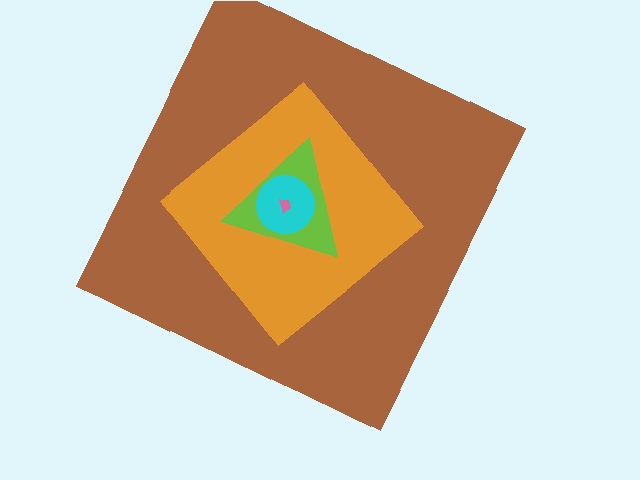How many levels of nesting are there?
5.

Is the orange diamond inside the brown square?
Yes.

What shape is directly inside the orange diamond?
The lime triangle.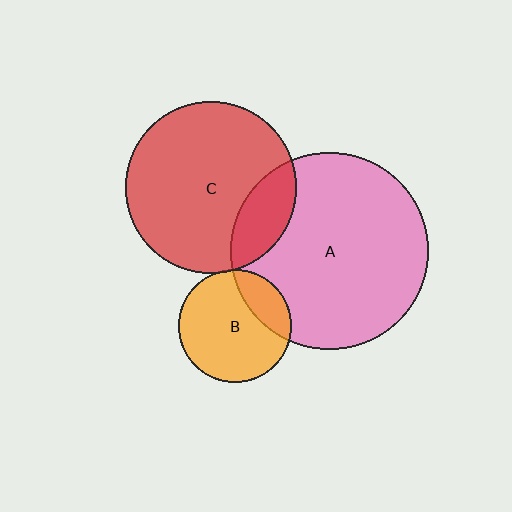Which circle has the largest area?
Circle A (pink).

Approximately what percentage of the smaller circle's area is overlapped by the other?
Approximately 20%.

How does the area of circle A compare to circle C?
Approximately 1.3 times.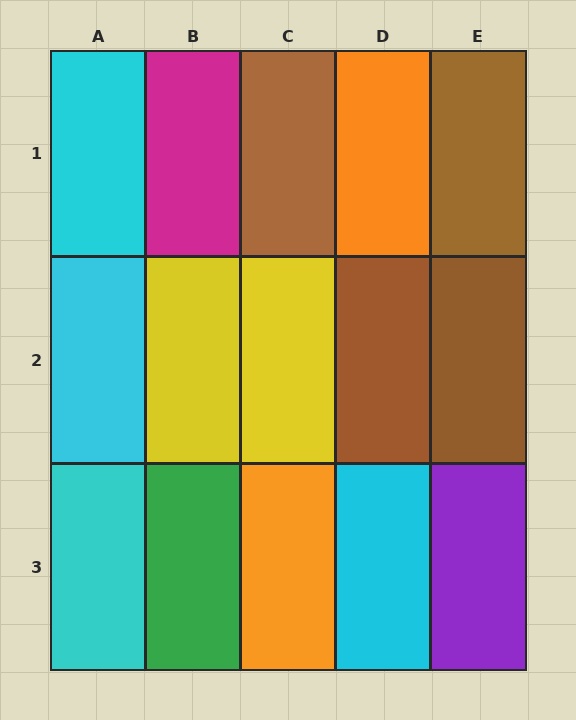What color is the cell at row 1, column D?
Orange.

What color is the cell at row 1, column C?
Brown.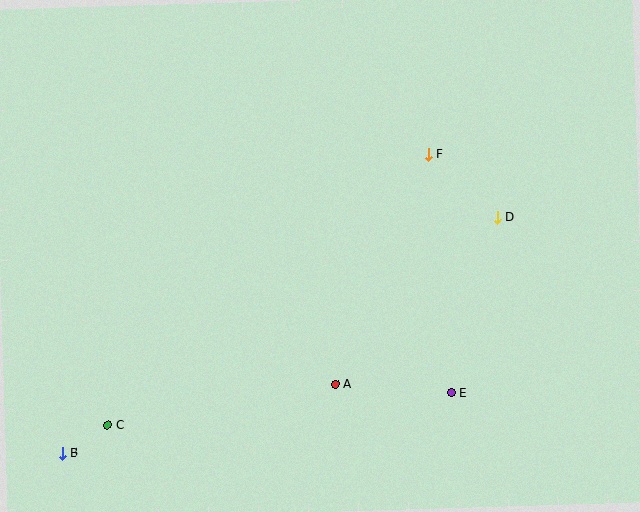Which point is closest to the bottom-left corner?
Point B is closest to the bottom-left corner.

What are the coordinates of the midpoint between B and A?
The midpoint between B and A is at (199, 419).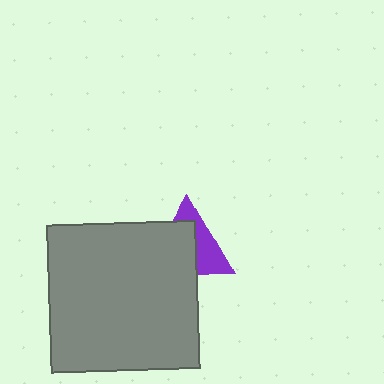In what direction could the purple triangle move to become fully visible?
The purple triangle could move toward the upper-right. That would shift it out from behind the gray square entirely.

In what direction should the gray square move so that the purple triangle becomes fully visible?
The gray square should move toward the lower-left. That is the shortest direction to clear the overlap and leave the purple triangle fully visible.